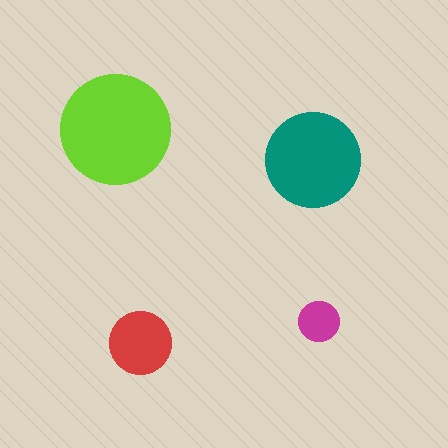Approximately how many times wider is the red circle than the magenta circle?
About 1.5 times wider.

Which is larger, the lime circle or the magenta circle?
The lime one.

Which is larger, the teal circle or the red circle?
The teal one.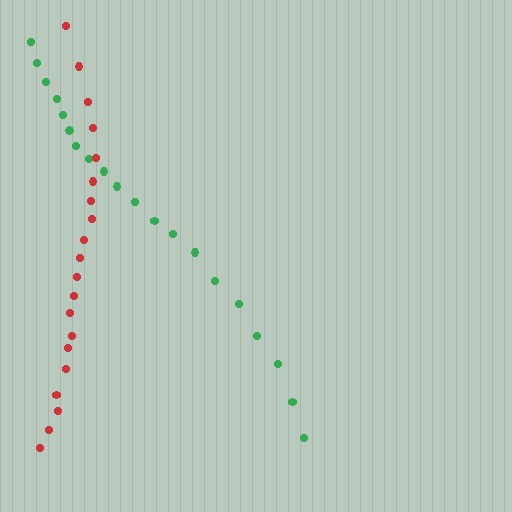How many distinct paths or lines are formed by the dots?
There are 2 distinct paths.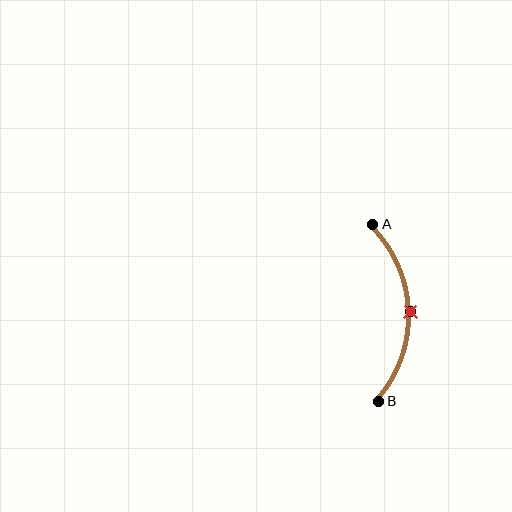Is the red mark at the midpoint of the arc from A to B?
Yes. The red mark lies on the arc at equal arc-length from both A and B — it is the arc midpoint.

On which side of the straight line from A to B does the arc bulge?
The arc bulges to the right of the straight line connecting A and B.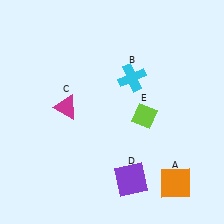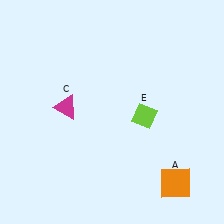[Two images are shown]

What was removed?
The cyan cross (B), the purple square (D) were removed in Image 2.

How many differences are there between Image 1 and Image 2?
There are 2 differences between the two images.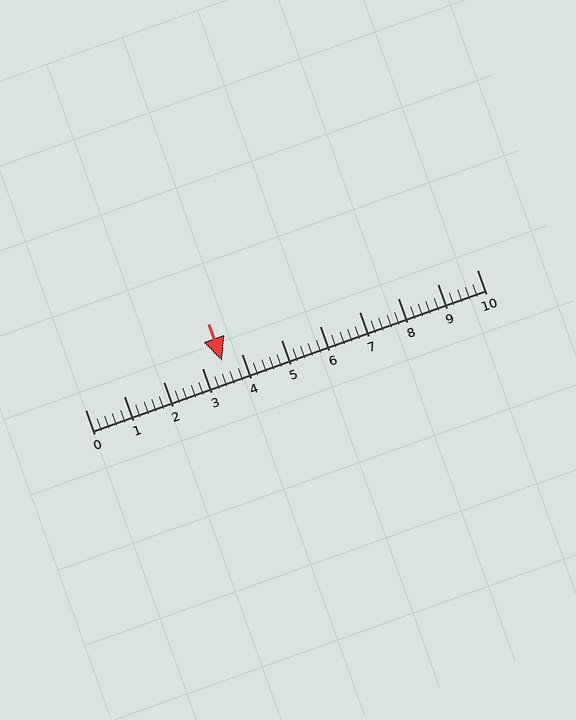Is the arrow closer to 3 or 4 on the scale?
The arrow is closer to 4.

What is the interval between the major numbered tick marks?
The major tick marks are spaced 1 units apart.